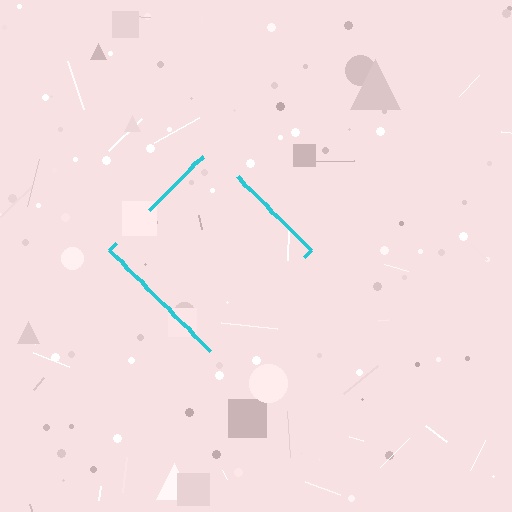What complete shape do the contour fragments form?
The contour fragments form a diamond.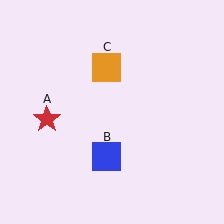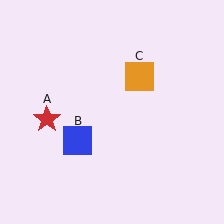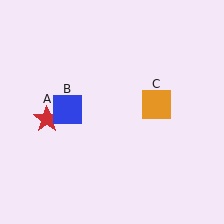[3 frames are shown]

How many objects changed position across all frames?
2 objects changed position: blue square (object B), orange square (object C).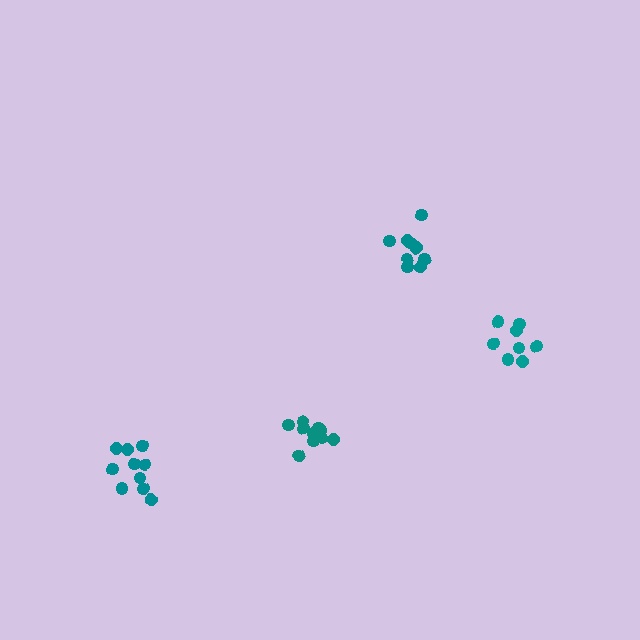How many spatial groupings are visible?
There are 4 spatial groupings.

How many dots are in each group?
Group 1: 10 dots, Group 2: 9 dots, Group 3: 8 dots, Group 4: 10 dots (37 total).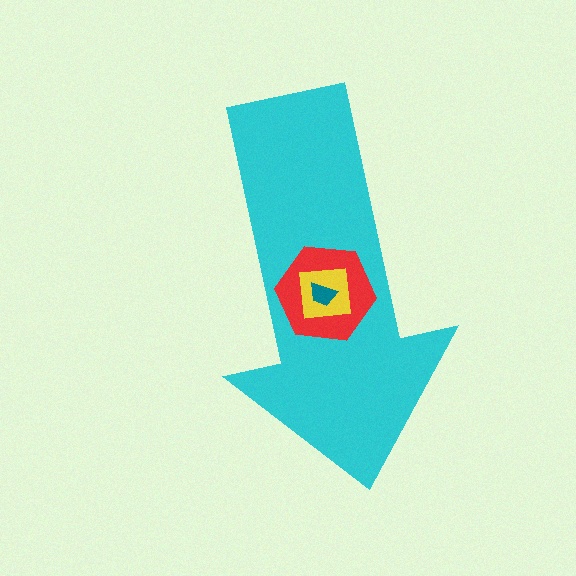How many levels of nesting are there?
4.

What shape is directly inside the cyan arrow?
The red hexagon.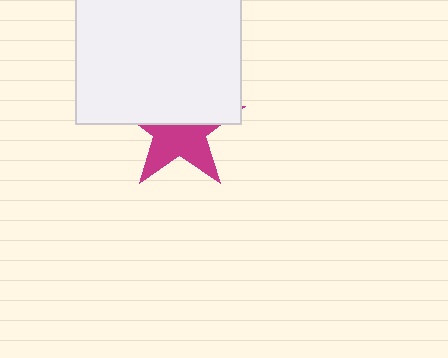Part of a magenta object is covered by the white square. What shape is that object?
It is a star.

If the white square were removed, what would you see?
You would see the complete magenta star.